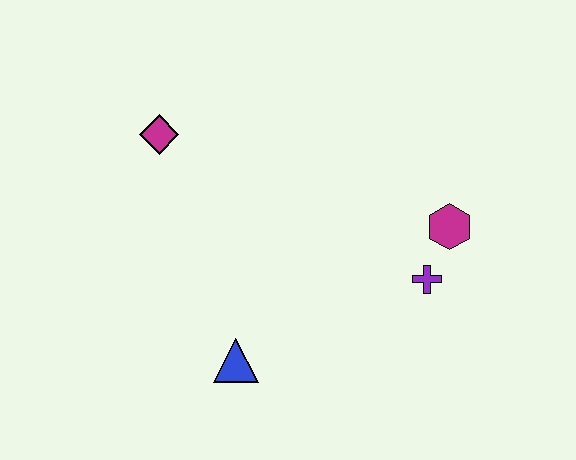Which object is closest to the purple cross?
The magenta hexagon is closest to the purple cross.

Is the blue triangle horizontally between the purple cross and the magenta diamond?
Yes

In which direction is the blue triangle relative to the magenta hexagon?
The blue triangle is to the left of the magenta hexagon.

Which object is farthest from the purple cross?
The magenta diamond is farthest from the purple cross.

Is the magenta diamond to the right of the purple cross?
No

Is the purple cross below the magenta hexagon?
Yes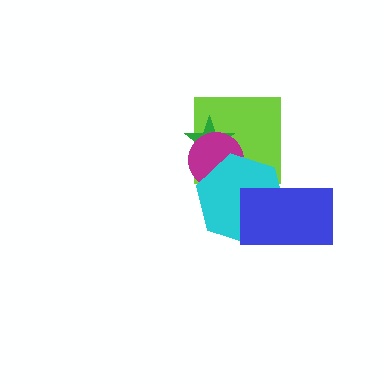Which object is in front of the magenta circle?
The cyan hexagon is in front of the magenta circle.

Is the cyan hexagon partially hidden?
Yes, it is partially covered by another shape.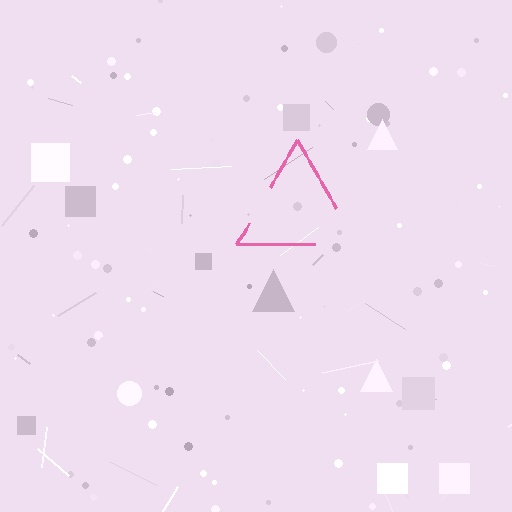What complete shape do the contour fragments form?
The contour fragments form a triangle.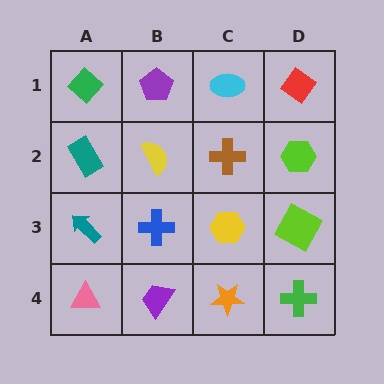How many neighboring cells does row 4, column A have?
2.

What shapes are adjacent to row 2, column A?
A green diamond (row 1, column A), a teal arrow (row 3, column A), a yellow semicircle (row 2, column B).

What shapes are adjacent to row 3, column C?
A brown cross (row 2, column C), an orange star (row 4, column C), a blue cross (row 3, column B), a lime square (row 3, column D).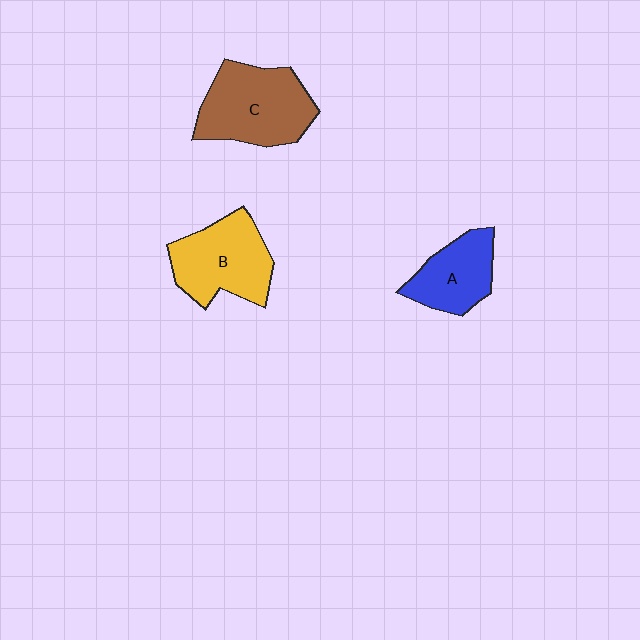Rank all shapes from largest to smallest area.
From largest to smallest: C (brown), B (yellow), A (blue).